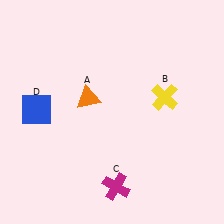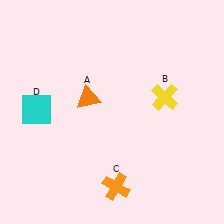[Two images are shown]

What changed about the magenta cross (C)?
In Image 1, C is magenta. In Image 2, it changed to orange.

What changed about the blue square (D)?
In Image 1, D is blue. In Image 2, it changed to cyan.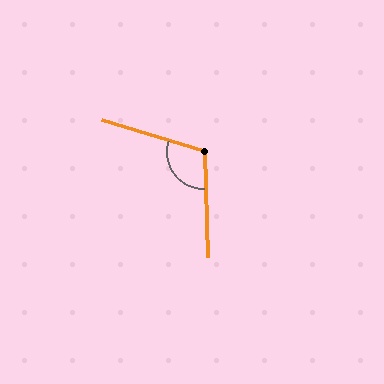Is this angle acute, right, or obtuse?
It is obtuse.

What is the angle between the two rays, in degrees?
Approximately 109 degrees.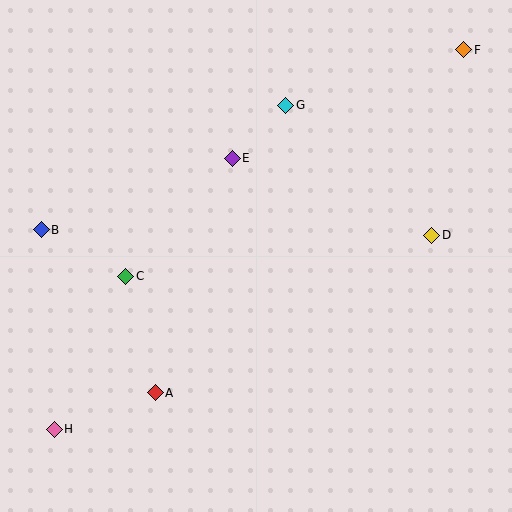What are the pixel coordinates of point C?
Point C is at (126, 276).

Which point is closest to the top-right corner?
Point F is closest to the top-right corner.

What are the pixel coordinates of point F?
Point F is at (464, 50).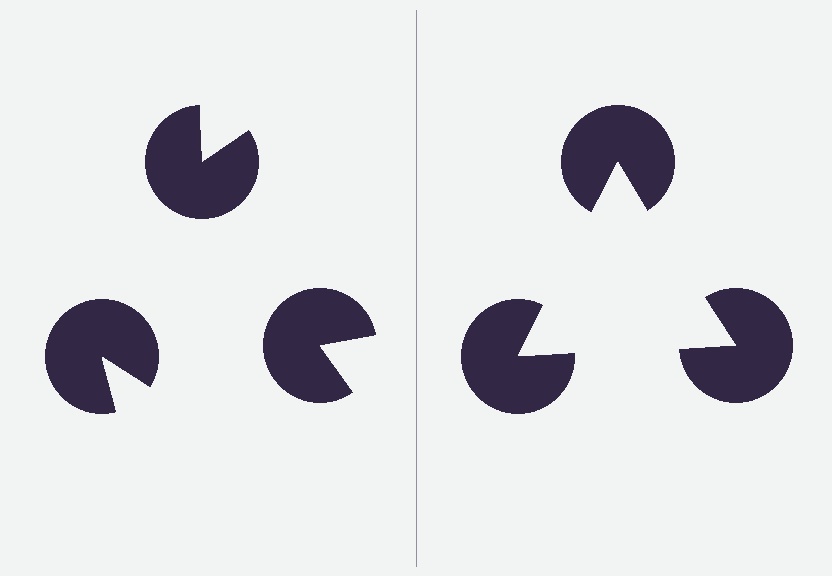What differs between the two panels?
The pac-man discs are positioned identically on both sides; only the wedge orientations differ. On the right they align to a triangle; on the left they are misaligned.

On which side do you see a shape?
An illusory triangle appears on the right side. On the left side the wedge cuts are rotated, so no coherent shape forms.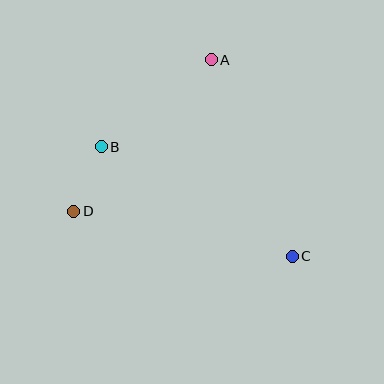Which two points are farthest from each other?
Points C and D are farthest from each other.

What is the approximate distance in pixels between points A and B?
The distance between A and B is approximately 140 pixels.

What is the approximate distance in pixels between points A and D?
The distance between A and D is approximately 204 pixels.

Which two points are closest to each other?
Points B and D are closest to each other.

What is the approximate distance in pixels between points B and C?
The distance between B and C is approximately 220 pixels.